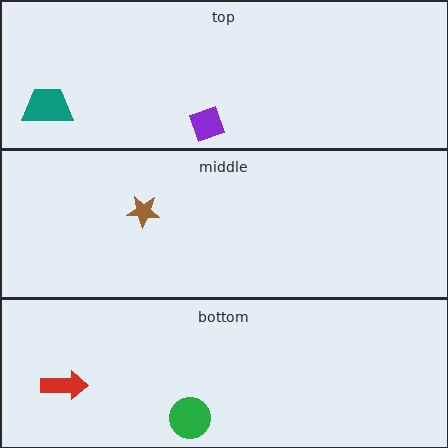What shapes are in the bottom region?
The red arrow, the green circle.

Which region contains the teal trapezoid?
The top region.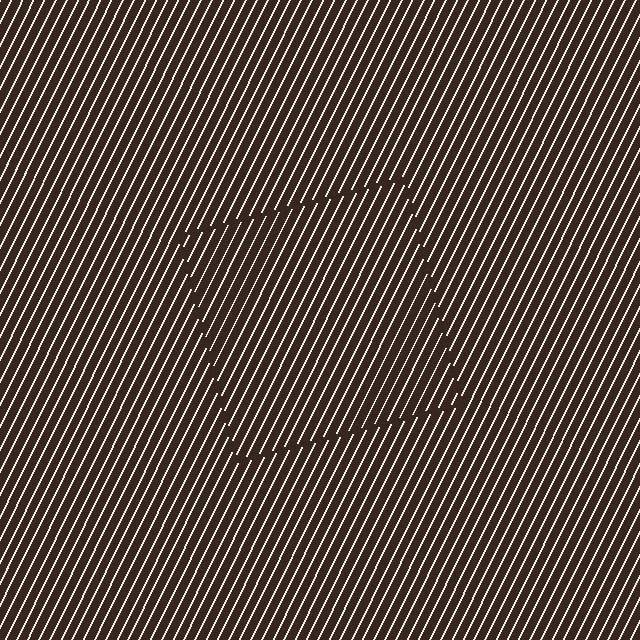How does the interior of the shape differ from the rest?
The interior of the shape contains the same grating, shifted by half a period — the contour is defined by the phase discontinuity where line-ends from the inner and outer gratings abut.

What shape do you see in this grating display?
An illusory square. The interior of the shape contains the same grating, shifted by half a period — the contour is defined by the phase discontinuity where line-ends from the inner and outer gratings abut.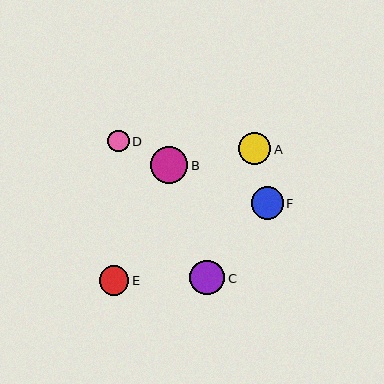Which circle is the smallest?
Circle D is the smallest with a size of approximately 21 pixels.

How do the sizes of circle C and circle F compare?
Circle C and circle F are approximately the same size.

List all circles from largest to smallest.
From largest to smallest: B, C, A, F, E, D.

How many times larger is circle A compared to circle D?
Circle A is approximately 1.5 times the size of circle D.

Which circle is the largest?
Circle B is the largest with a size of approximately 37 pixels.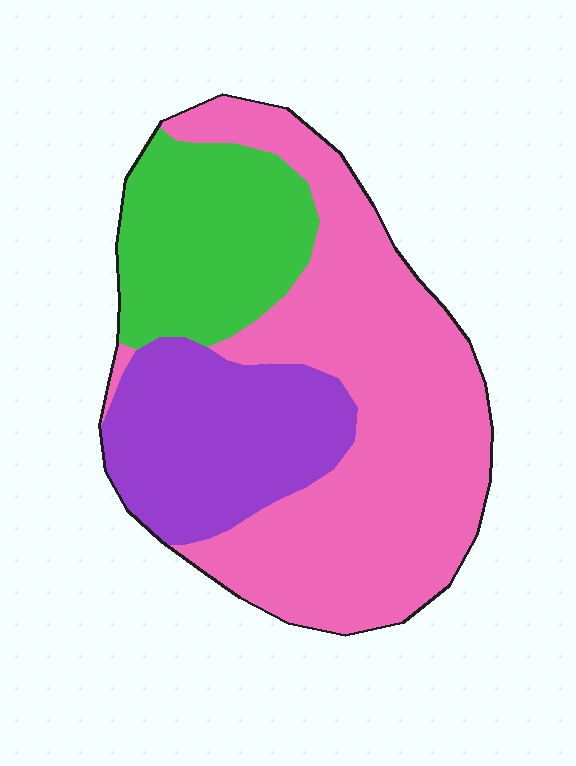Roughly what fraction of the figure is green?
Green covers roughly 20% of the figure.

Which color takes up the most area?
Pink, at roughly 55%.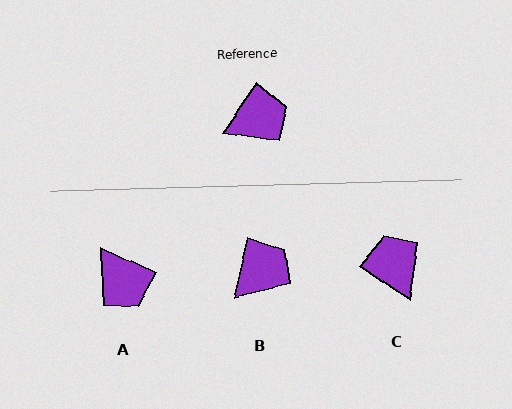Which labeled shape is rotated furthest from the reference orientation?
C, about 90 degrees away.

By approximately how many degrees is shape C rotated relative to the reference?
Approximately 90 degrees counter-clockwise.